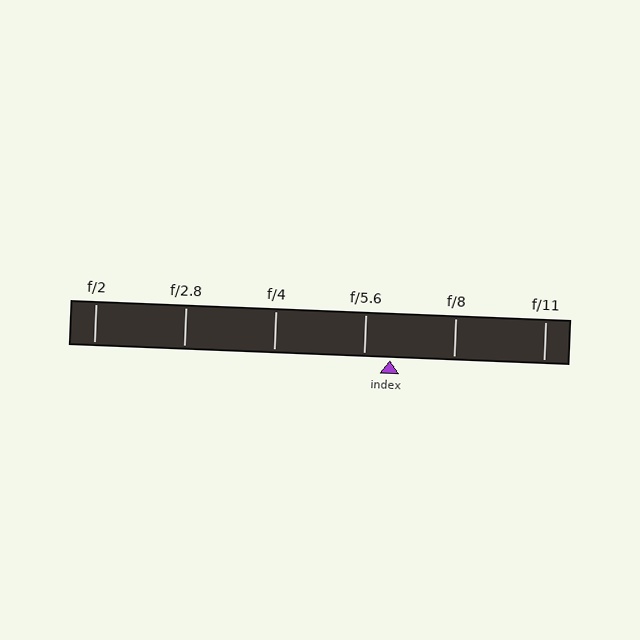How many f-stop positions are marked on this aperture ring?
There are 6 f-stop positions marked.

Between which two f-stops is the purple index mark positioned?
The index mark is between f/5.6 and f/8.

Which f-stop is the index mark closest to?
The index mark is closest to f/5.6.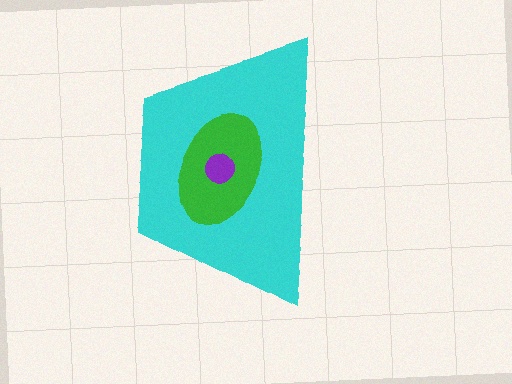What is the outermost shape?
The cyan trapezoid.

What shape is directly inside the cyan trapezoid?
The green ellipse.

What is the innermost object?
The purple circle.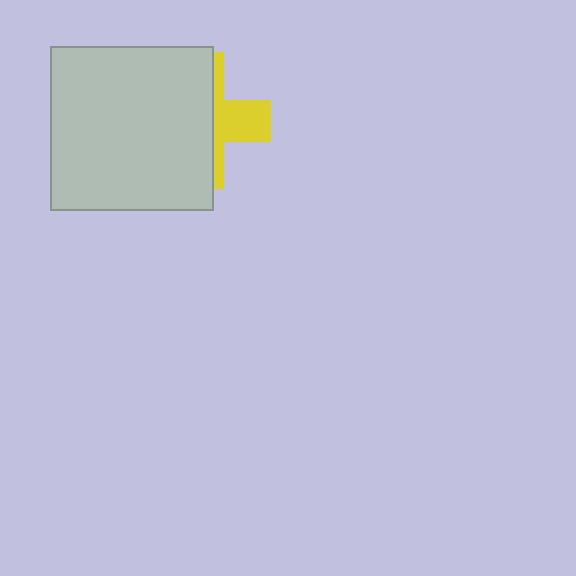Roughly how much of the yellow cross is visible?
A small part of it is visible (roughly 35%).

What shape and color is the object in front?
The object in front is a light gray square.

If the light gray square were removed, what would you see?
You would see the complete yellow cross.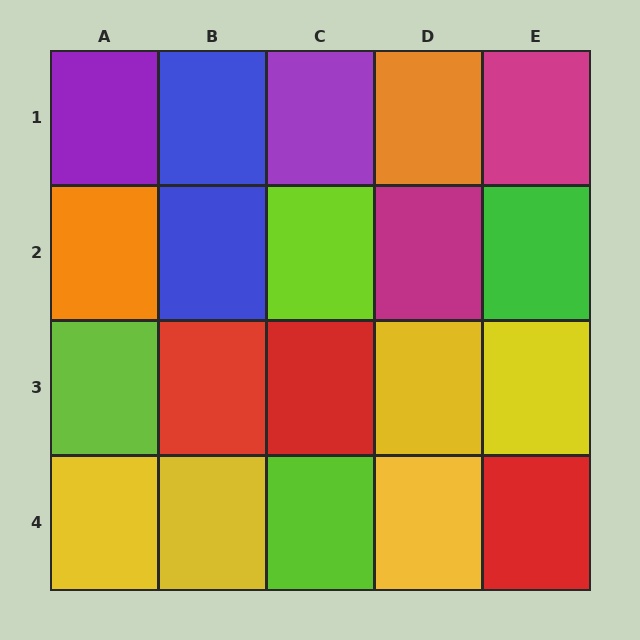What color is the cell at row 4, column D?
Yellow.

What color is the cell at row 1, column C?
Purple.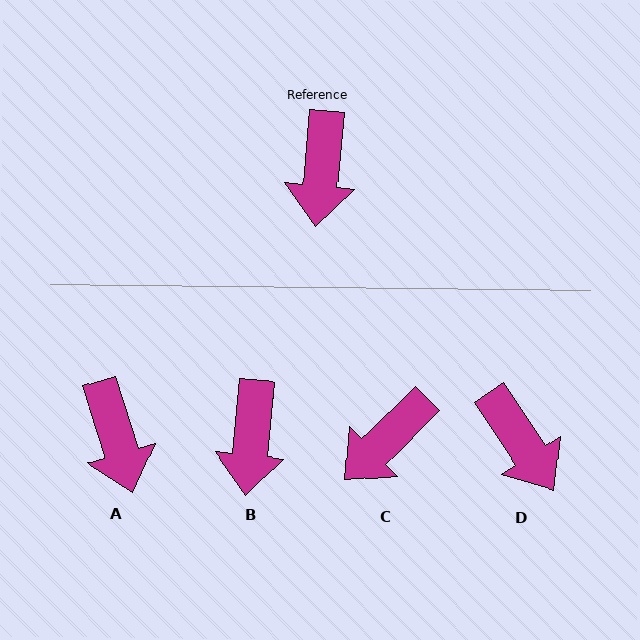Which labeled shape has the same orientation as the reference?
B.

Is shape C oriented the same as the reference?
No, it is off by about 40 degrees.